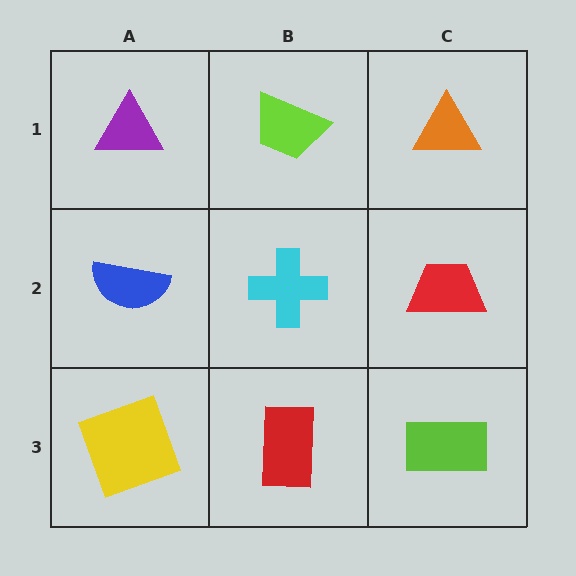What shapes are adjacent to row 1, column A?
A blue semicircle (row 2, column A), a lime trapezoid (row 1, column B).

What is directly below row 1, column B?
A cyan cross.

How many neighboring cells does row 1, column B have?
3.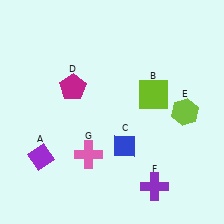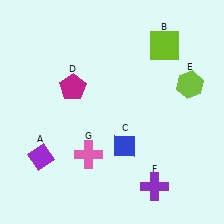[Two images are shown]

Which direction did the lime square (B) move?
The lime square (B) moved up.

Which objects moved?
The objects that moved are: the lime square (B), the lime hexagon (E).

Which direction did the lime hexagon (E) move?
The lime hexagon (E) moved up.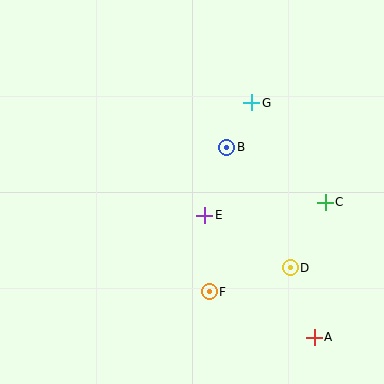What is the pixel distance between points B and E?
The distance between B and E is 72 pixels.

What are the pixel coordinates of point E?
Point E is at (205, 215).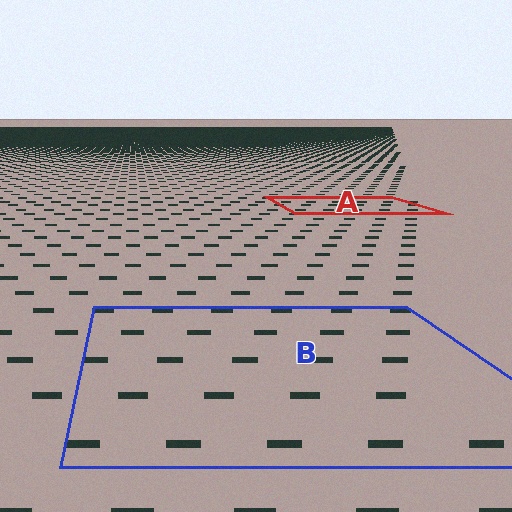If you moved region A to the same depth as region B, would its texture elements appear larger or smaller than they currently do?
They would appear larger. At a closer depth, the same texture elements are projected at a bigger on-screen size.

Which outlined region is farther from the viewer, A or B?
Region A is farther from the viewer — the texture elements inside it appear smaller and more densely packed.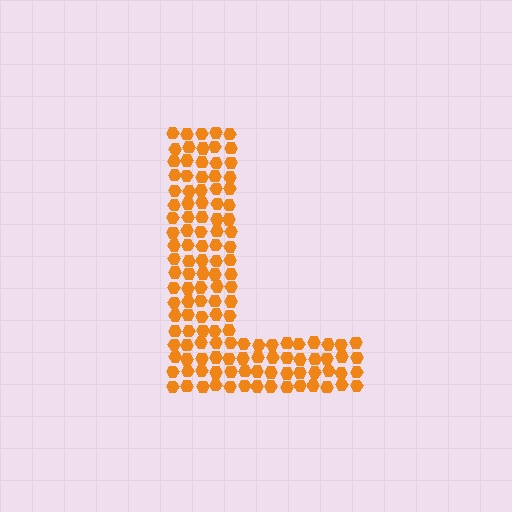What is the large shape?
The large shape is the letter L.